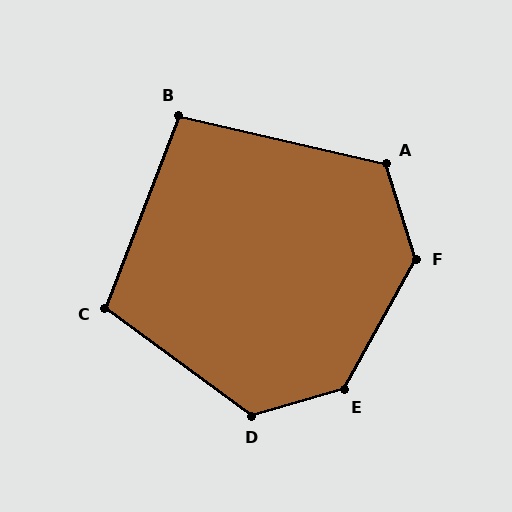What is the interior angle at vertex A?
Approximately 120 degrees (obtuse).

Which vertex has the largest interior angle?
E, at approximately 135 degrees.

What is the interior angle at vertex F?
Approximately 134 degrees (obtuse).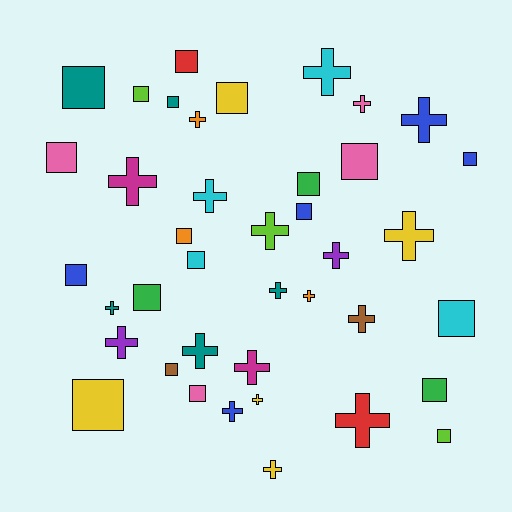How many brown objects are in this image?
There are 2 brown objects.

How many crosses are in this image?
There are 20 crosses.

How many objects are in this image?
There are 40 objects.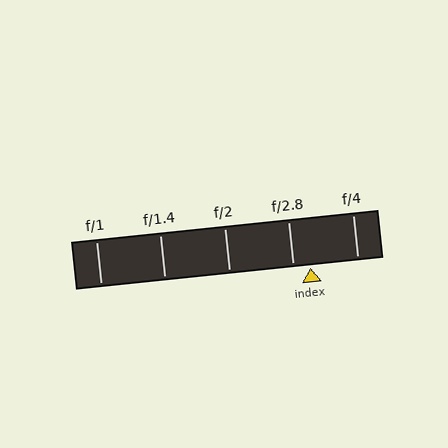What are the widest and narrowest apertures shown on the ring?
The widest aperture shown is f/1 and the narrowest is f/4.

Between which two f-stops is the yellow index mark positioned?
The index mark is between f/2.8 and f/4.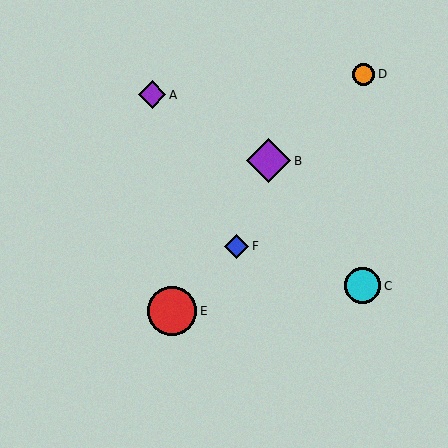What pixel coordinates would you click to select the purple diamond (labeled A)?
Click at (152, 95) to select the purple diamond A.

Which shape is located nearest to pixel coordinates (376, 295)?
The cyan circle (labeled C) at (362, 286) is nearest to that location.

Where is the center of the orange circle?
The center of the orange circle is at (364, 74).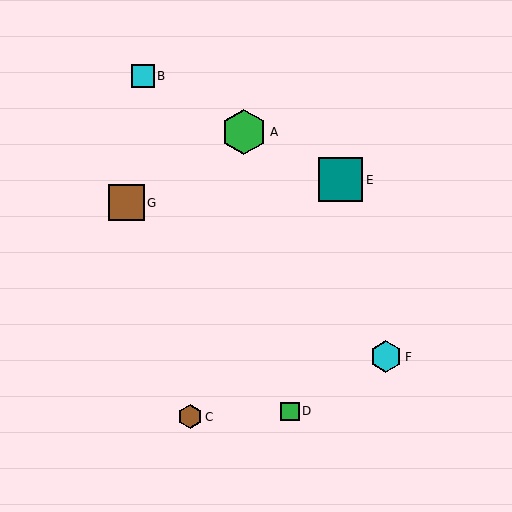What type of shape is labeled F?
Shape F is a cyan hexagon.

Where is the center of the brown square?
The center of the brown square is at (127, 203).